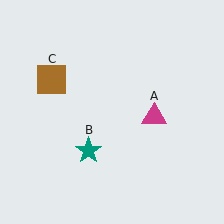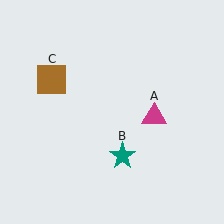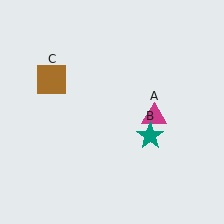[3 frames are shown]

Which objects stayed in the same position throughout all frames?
Magenta triangle (object A) and brown square (object C) remained stationary.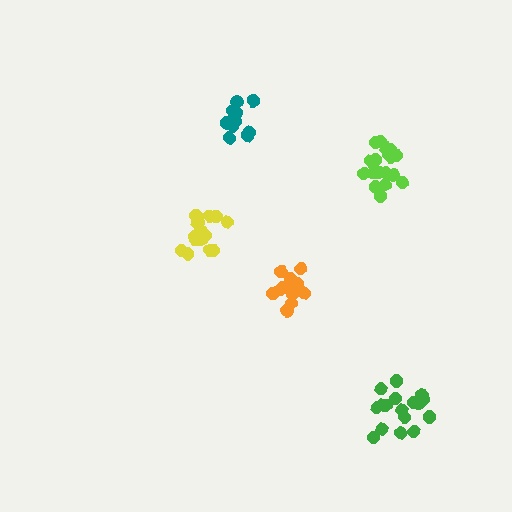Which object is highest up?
The teal cluster is topmost.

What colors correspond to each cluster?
The clusters are colored: green, orange, yellow, teal, lime.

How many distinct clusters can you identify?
There are 5 distinct clusters.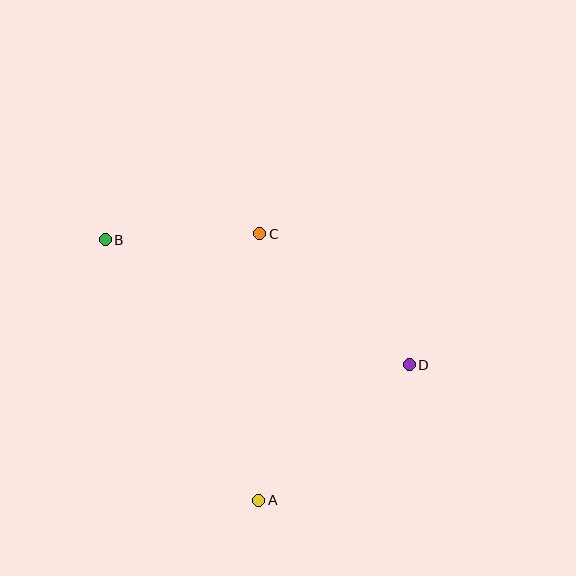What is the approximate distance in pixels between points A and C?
The distance between A and C is approximately 266 pixels.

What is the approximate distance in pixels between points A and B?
The distance between A and B is approximately 302 pixels.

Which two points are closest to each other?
Points B and C are closest to each other.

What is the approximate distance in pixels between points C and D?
The distance between C and D is approximately 198 pixels.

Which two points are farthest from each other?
Points B and D are farthest from each other.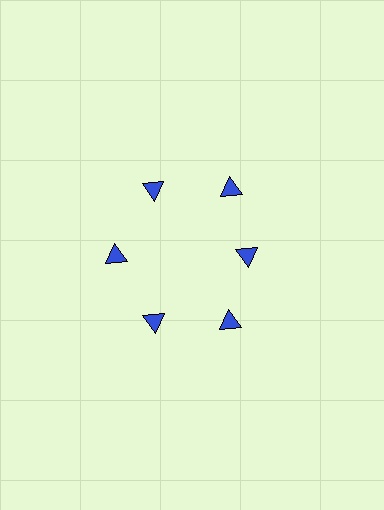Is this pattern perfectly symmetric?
No. The 6 blue triangles are arranged in a ring, but one element near the 3 o'clock position is pulled inward toward the center, breaking the 6-fold rotational symmetry.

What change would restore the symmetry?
The symmetry would be restored by moving it outward, back onto the ring so that all 6 triangles sit at equal angles and equal distance from the center.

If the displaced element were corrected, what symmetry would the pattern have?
It would have 6-fold rotational symmetry — the pattern would map onto itself every 60 degrees.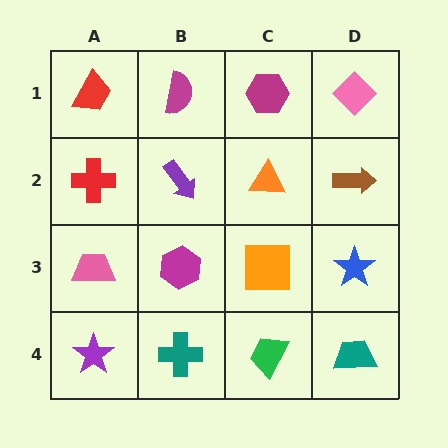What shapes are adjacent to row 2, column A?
A red trapezoid (row 1, column A), a pink trapezoid (row 3, column A), a purple arrow (row 2, column B).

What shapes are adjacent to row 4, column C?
An orange square (row 3, column C), a teal cross (row 4, column B), a teal trapezoid (row 4, column D).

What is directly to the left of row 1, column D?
A magenta hexagon.